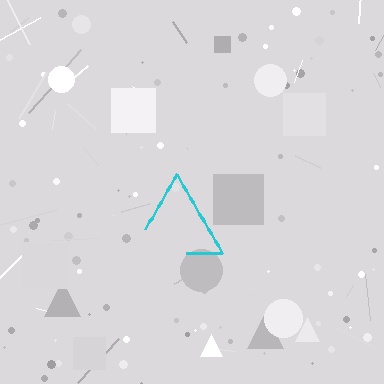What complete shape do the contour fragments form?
The contour fragments form a triangle.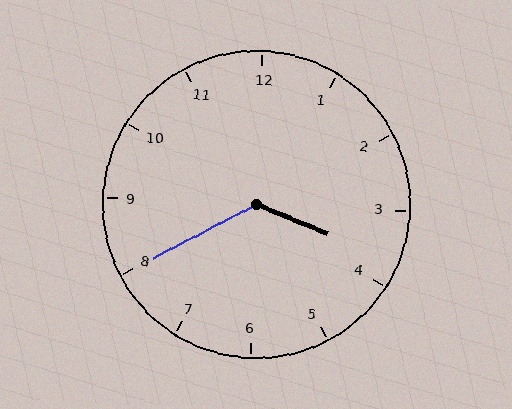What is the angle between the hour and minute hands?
Approximately 130 degrees.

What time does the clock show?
3:40.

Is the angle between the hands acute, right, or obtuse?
It is obtuse.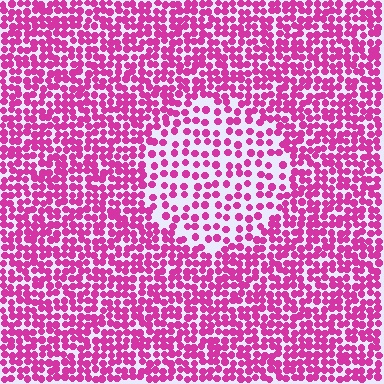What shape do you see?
I see a circle.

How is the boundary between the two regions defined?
The boundary is defined by a change in element density (approximately 1.9x ratio). All elements are the same color, size, and shape.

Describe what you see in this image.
The image contains small magenta elements arranged at two different densities. A circle-shaped region is visible where the elements are less densely packed than the surrounding area.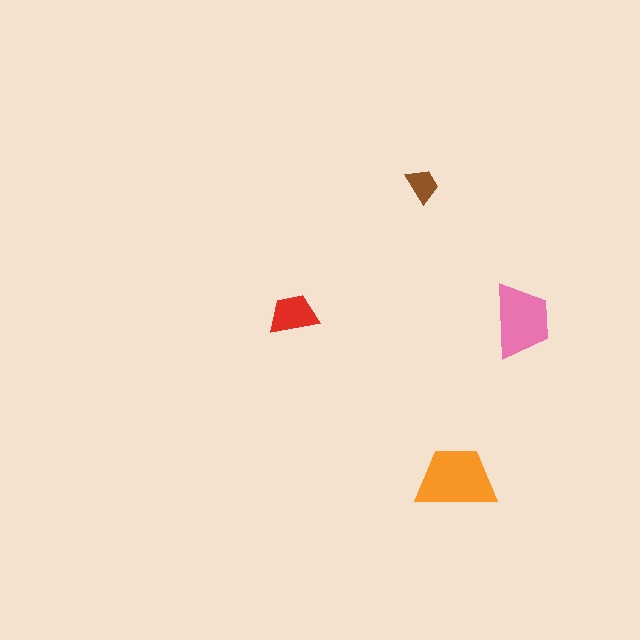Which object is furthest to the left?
The red trapezoid is leftmost.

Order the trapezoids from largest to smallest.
the orange one, the pink one, the red one, the brown one.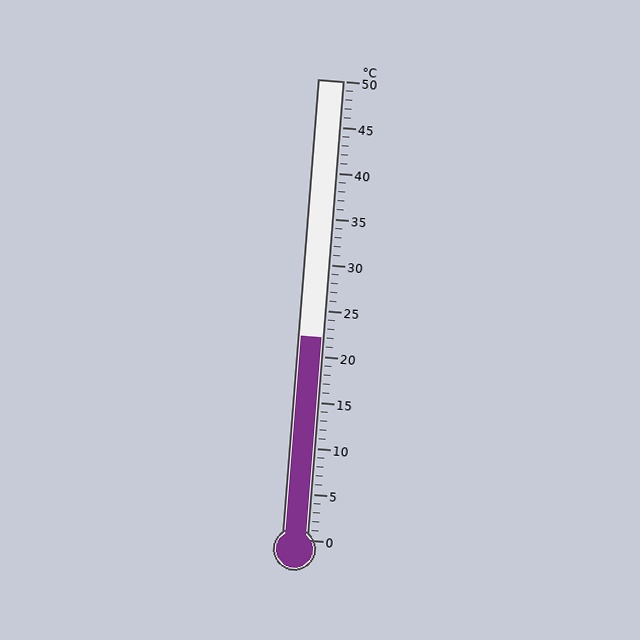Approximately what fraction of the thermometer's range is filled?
The thermometer is filled to approximately 45% of its range.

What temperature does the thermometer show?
The thermometer shows approximately 22°C.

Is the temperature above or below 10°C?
The temperature is above 10°C.